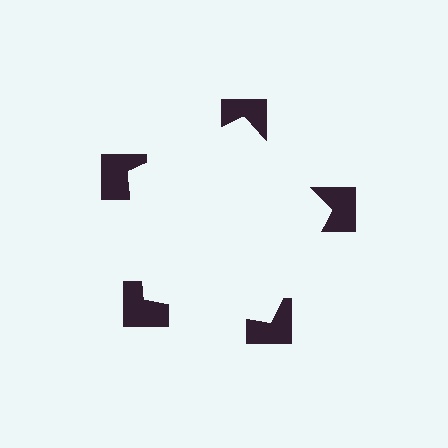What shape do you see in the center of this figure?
An illusory pentagon — its edges are inferred from the aligned wedge cuts in the notched squares, not physically drawn.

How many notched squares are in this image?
There are 5 — one at each vertex of the illusory pentagon.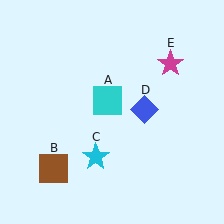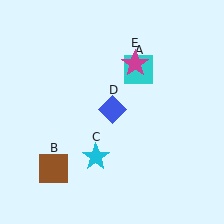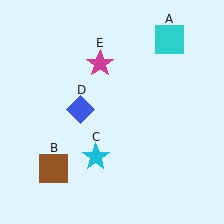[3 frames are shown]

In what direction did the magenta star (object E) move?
The magenta star (object E) moved left.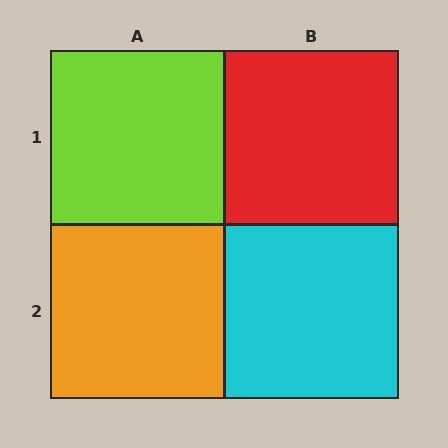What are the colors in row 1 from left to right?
Lime, red.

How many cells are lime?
1 cell is lime.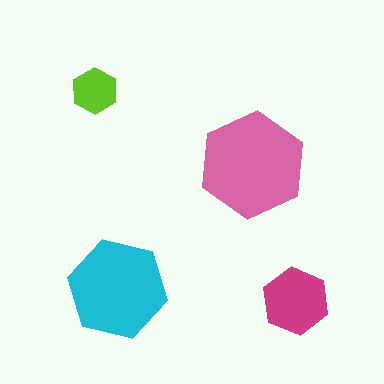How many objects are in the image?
There are 4 objects in the image.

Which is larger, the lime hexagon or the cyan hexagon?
The cyan one.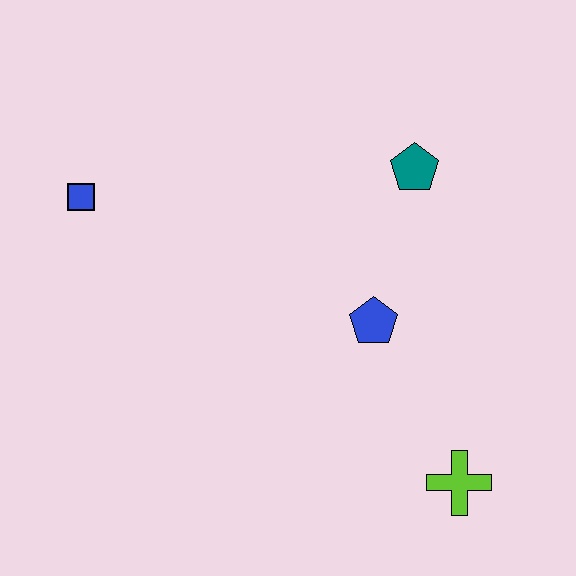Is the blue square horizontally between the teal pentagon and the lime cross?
No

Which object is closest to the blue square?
The blue pentagon is closest to the blue square.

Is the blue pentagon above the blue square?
No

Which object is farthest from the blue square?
The lime cross is farthest from the blue square.